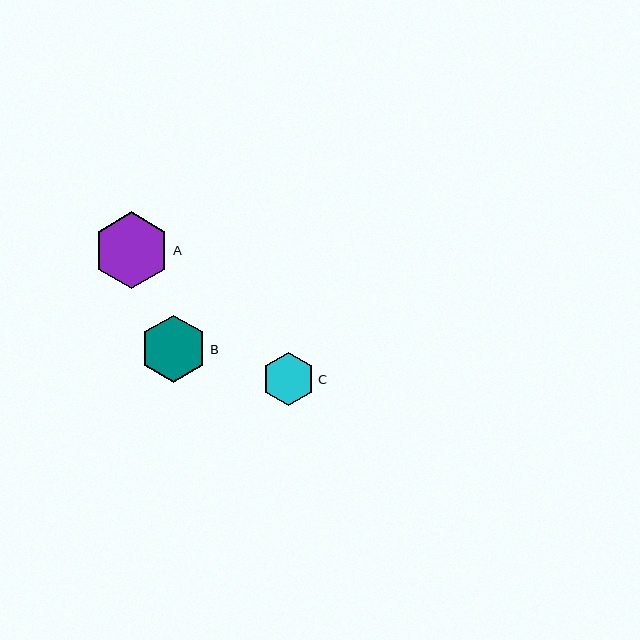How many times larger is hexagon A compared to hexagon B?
Hexagon A is approximately 1.1 times the size of hexagon B.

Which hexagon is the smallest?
Hexagon C is the smallest with a size of approximately 54 pixels.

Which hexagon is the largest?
Hexagon A is the largest with a size of approximately 76 pixels.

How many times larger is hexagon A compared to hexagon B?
Hexagon A is approximately 1.1 times the size of hexagon B.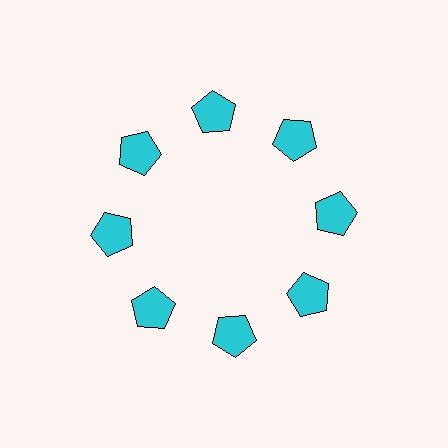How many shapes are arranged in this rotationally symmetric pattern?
There are 8 shapes, arranged in 8 groups of 1.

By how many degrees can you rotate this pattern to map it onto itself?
The pattern maps onto itself every 45 degrees of rotation.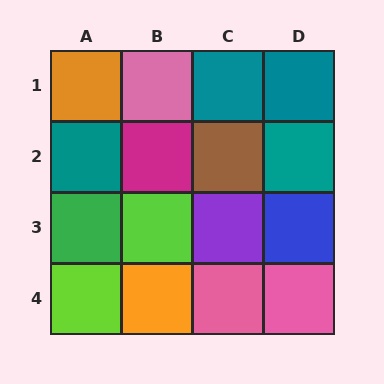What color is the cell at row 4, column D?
Pink.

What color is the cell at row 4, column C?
Pink.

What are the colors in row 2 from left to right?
Teal, magenta, brown, teal.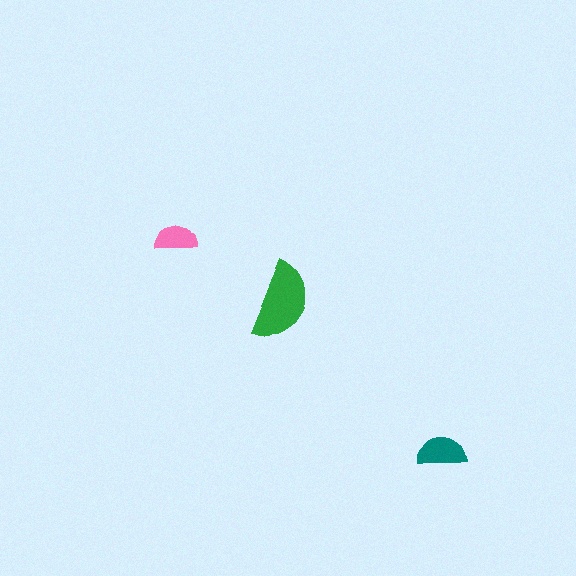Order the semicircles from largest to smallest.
the green one, the teal one, the pink one.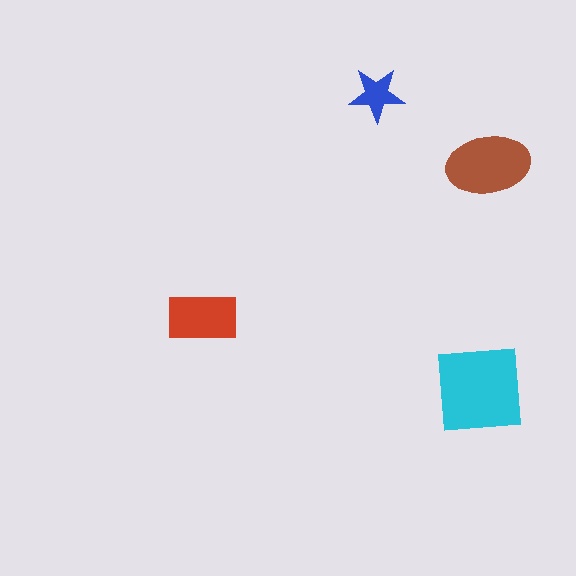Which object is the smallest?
The blue star.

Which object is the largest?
The cyan square.